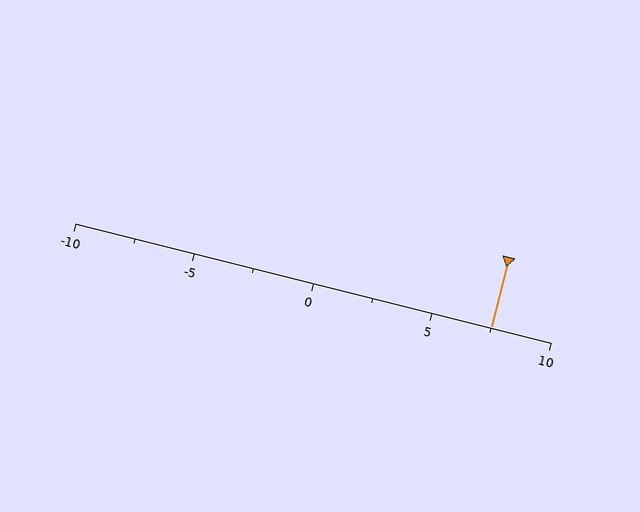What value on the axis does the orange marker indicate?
The marker indicates approximately 7.5.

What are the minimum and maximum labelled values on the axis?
The axis runs from -10 to 10.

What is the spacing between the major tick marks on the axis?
The major ticks are spaced 5 apart.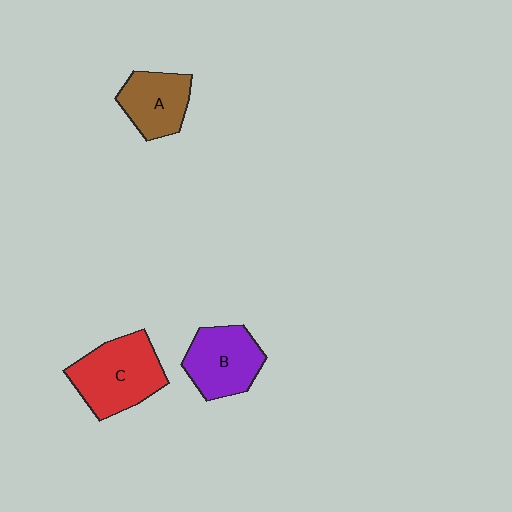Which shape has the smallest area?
Shape A (brown).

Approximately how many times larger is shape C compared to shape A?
Approximately 1.4 times.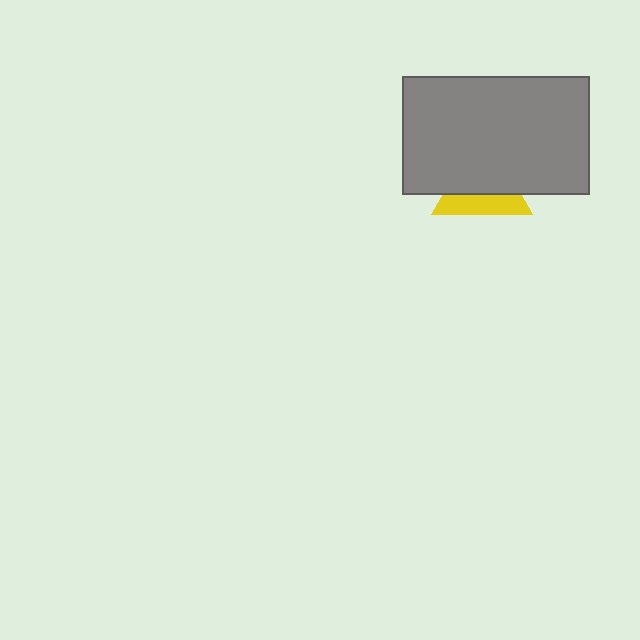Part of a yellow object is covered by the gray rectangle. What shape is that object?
It is a triangle.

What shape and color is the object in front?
The object in front is a gray rectangle.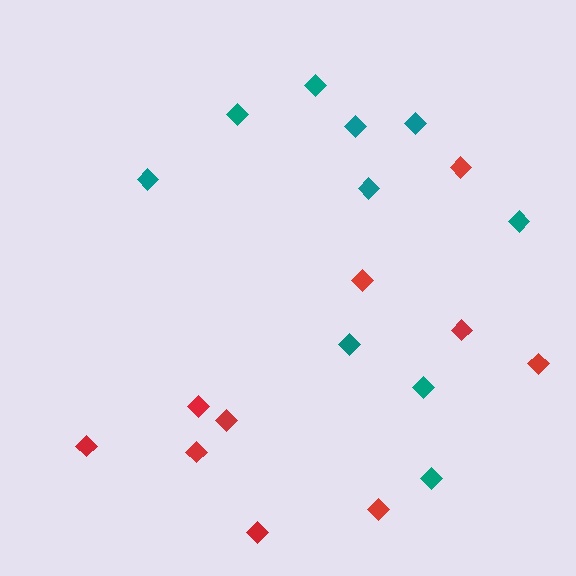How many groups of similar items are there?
There are 2 groups: one group of red diamonds (10) and one group of teal diamonds (10).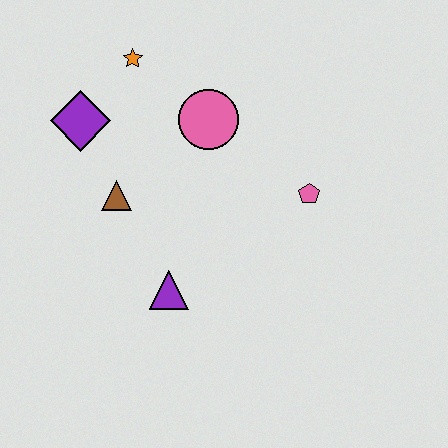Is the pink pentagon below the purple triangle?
No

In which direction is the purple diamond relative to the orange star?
The purple diamond is below the orange star.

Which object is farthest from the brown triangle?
The pink pentagon is farthest from the brown triangle.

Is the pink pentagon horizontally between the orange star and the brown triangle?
No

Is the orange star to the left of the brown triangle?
No